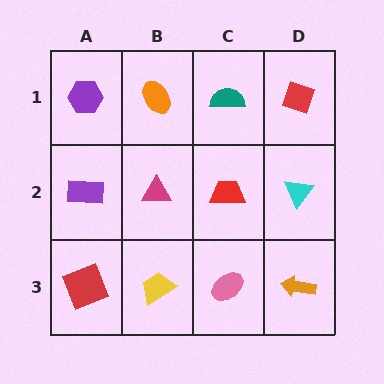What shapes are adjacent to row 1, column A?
A purple rectangle (row 2, column A), an orange ellipse (row 1, column B).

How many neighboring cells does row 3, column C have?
3.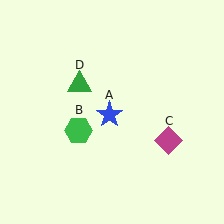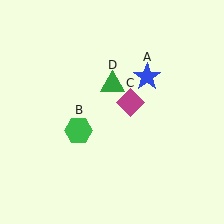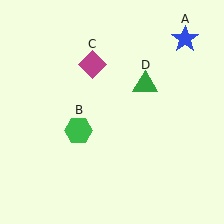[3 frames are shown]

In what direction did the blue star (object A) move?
The blue star (object A) moved up and to the right.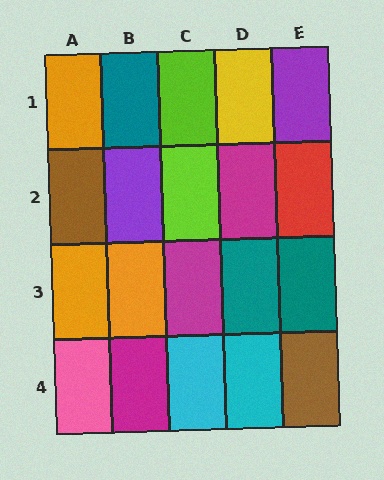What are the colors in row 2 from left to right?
Brown, purple, lime, magenta, red.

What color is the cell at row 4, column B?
Magenta.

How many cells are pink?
1 cell is pink.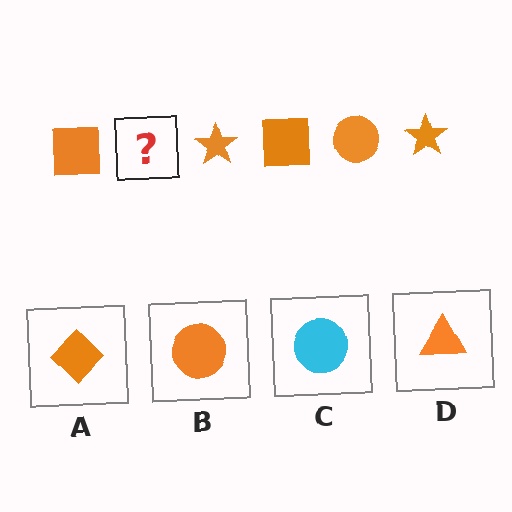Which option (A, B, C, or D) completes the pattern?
B.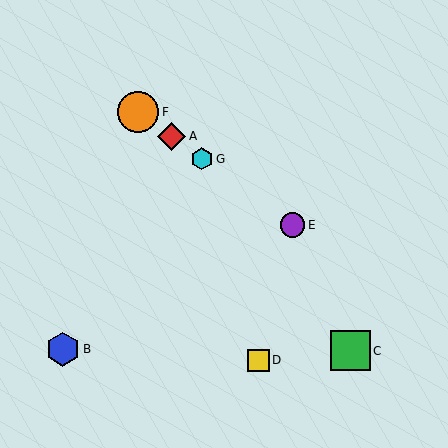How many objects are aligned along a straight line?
4 objects (A, E, F, G) are aligned along a straight line.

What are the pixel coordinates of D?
Object D is at (258, 360).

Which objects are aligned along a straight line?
Objects A, E, F, G are aligned along a straight line.